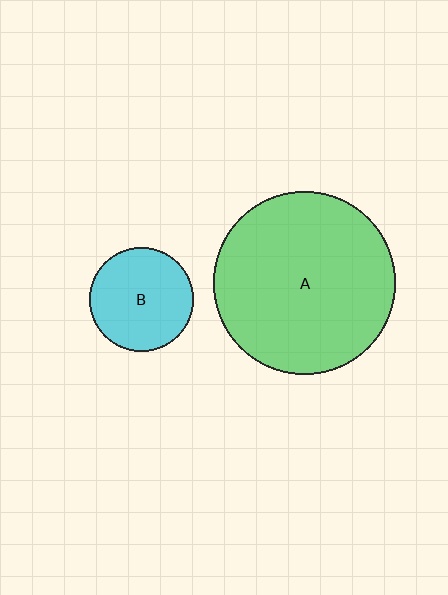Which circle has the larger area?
Circle A (green).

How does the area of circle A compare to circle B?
Approximately 3.1 times.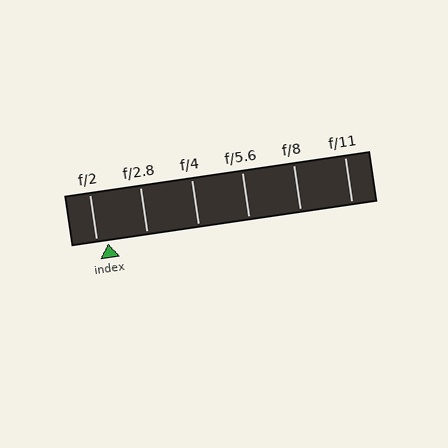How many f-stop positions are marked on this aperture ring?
There are 6 f-stop positions marked.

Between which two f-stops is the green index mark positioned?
The index mark is between f/2 and f/2.8.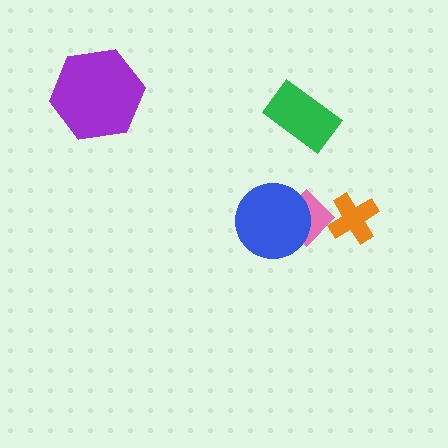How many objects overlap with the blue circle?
1 object overlaps with the blue circle.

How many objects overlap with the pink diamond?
2 objects overlap with the pink diamond.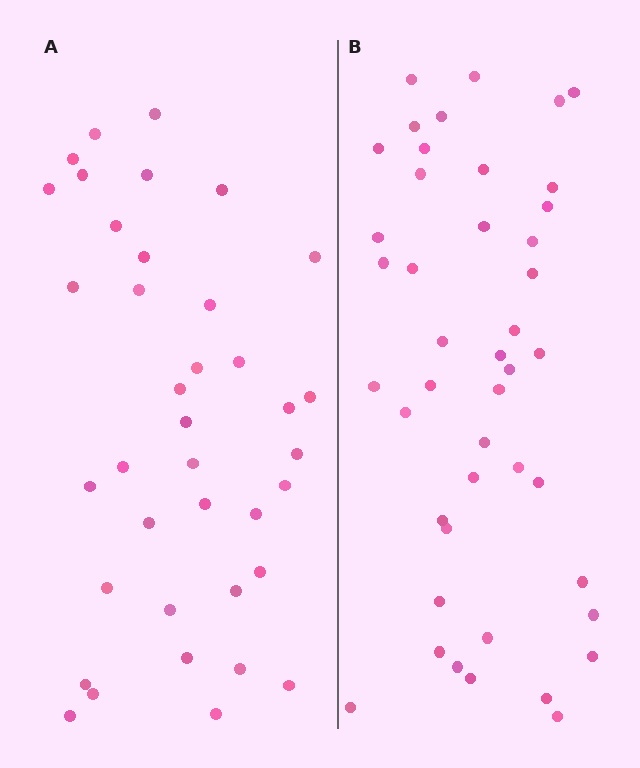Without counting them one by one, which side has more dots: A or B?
Region B (the right region) has more dots.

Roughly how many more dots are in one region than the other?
Region B has about 6 more dots than region A.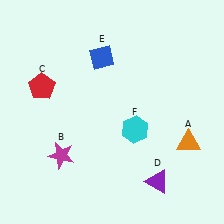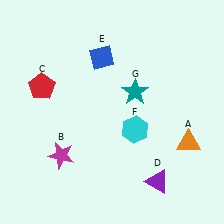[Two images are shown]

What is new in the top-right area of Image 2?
A teal star (G) was added in the top-right area of Image 2.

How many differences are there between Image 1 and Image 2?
There is 1 difference between the two images.